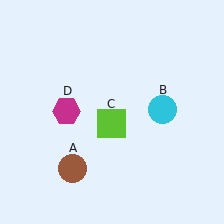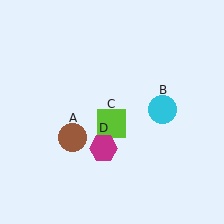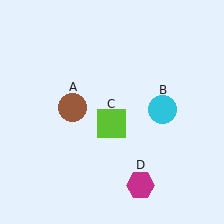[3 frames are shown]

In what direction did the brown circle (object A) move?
The brown circle (object A) moved up.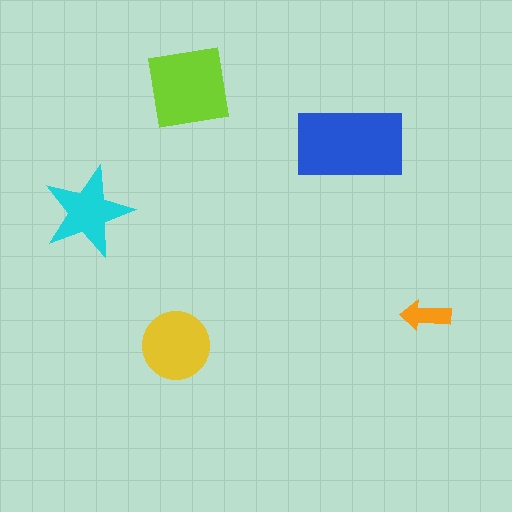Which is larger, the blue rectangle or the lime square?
The blue rectangle.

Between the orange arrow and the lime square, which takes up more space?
The lime square.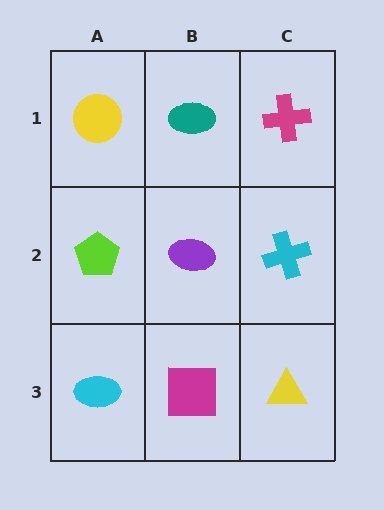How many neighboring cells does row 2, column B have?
4.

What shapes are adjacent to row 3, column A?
A lime pentagon (row 2, column A), a magenta square (row 3, column B).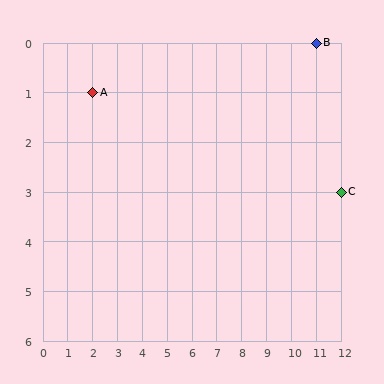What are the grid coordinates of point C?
Point C is at grid coordinates (12, 3).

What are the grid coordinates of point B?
Point B is at grid coordinates (11, 0).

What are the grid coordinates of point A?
Point A is at grid coordinates (2, 1).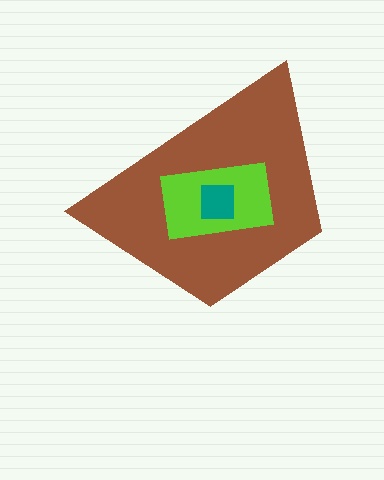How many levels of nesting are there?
3.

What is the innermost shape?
The teal square.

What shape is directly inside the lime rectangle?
The teal square.